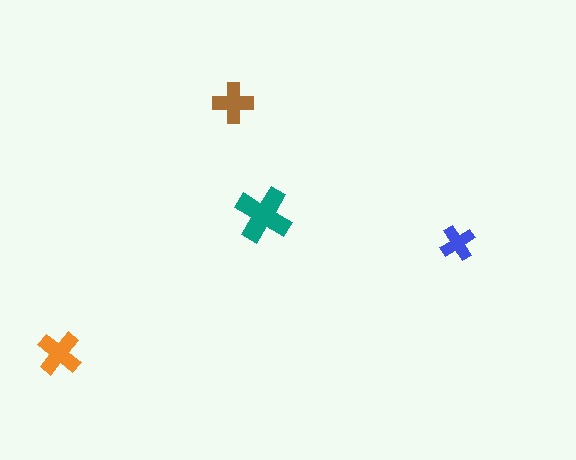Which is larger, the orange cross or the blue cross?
The orange one.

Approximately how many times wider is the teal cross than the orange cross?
About 1.5 times wider.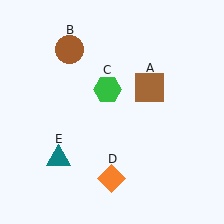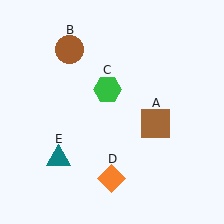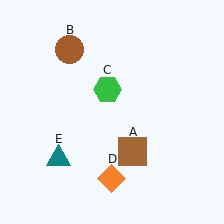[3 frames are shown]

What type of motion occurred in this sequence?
The brown square (object A) rotated clockwise around the center of the scene.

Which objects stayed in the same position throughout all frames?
Brown circle (object B) and green hexagon (object C) and orange diamond (object D) and teal triangle (object E) remained stationary.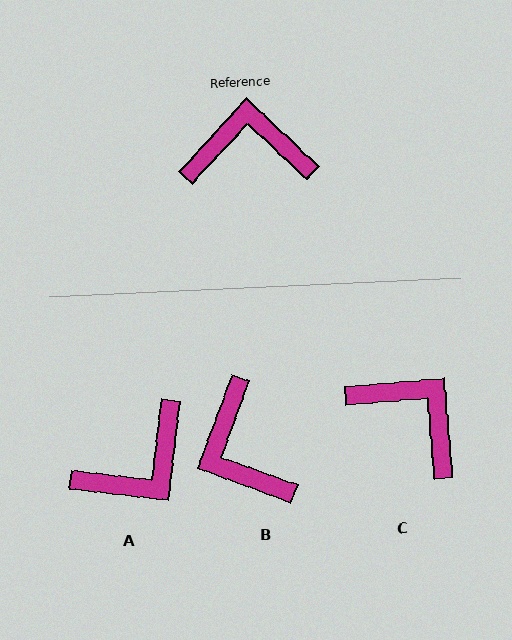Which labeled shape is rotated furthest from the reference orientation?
A, about 144 degrees away.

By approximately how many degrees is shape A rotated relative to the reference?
Approximately 144 degrees clockwise.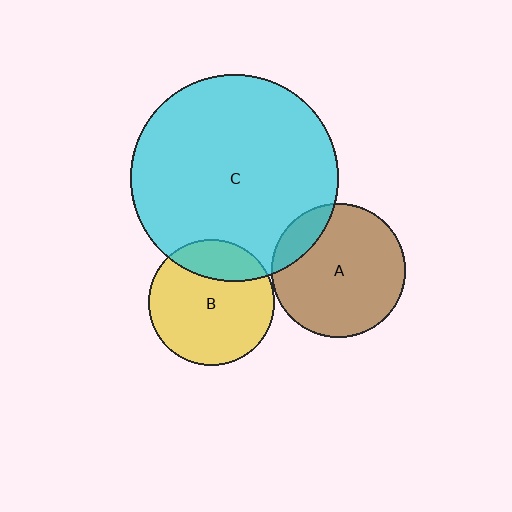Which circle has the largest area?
Circle C (cyan).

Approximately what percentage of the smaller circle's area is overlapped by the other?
Approximately 15%.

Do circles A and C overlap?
Yes.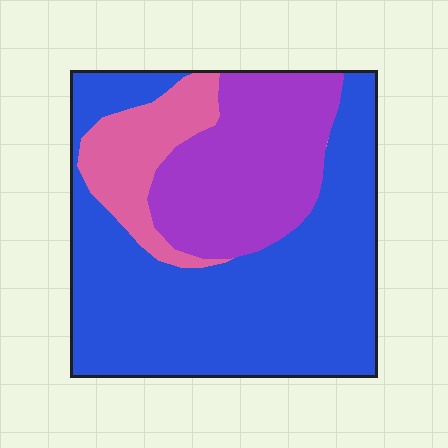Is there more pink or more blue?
Blue.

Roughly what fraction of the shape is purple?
Purple takes up between a sixth and a third of the shape.